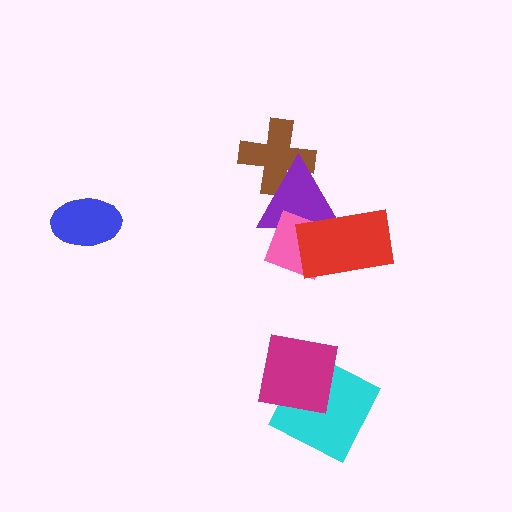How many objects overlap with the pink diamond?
2 objects overlap with the pink diamond.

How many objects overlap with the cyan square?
1 object overlaps with the cyan square.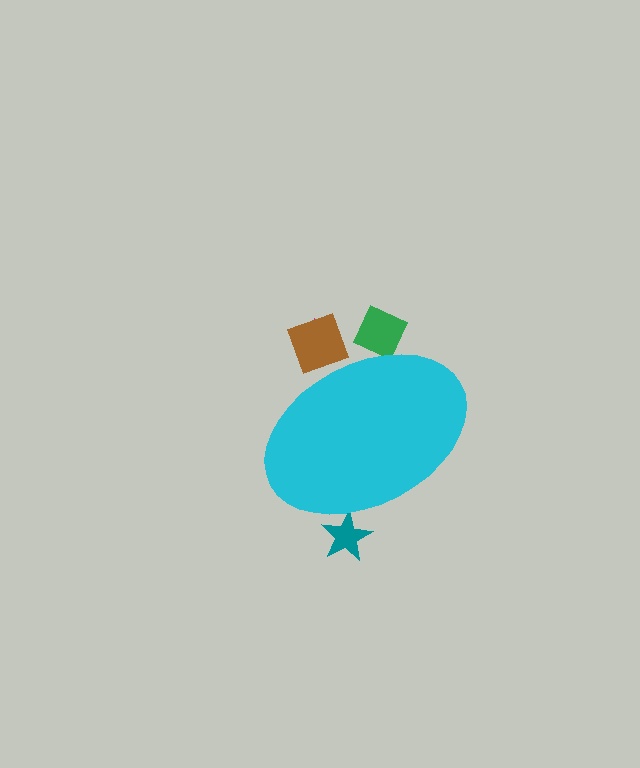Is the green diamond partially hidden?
Yes, the green diamond is partially hidden behind the cyan ellipse.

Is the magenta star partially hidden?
Yes, the magenta star is partially hidden behind the cyan ellipse.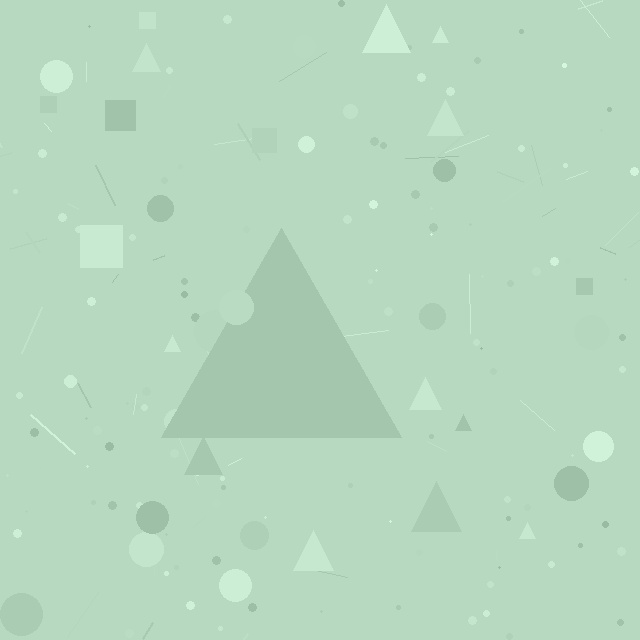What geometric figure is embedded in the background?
A triangle is embedded in the background.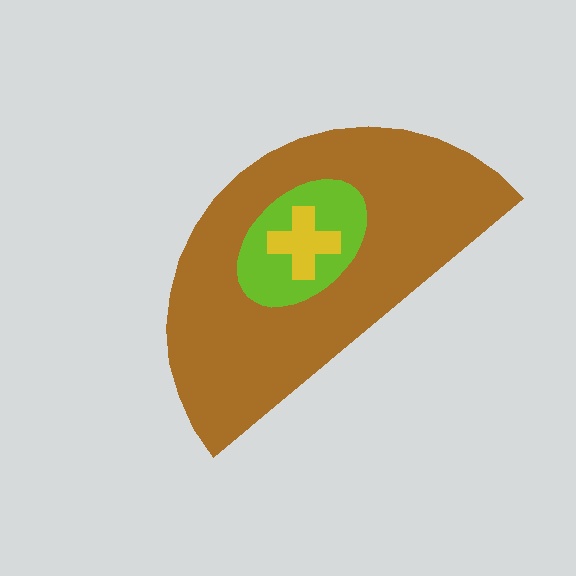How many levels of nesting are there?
3.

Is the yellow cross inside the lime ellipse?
Yes.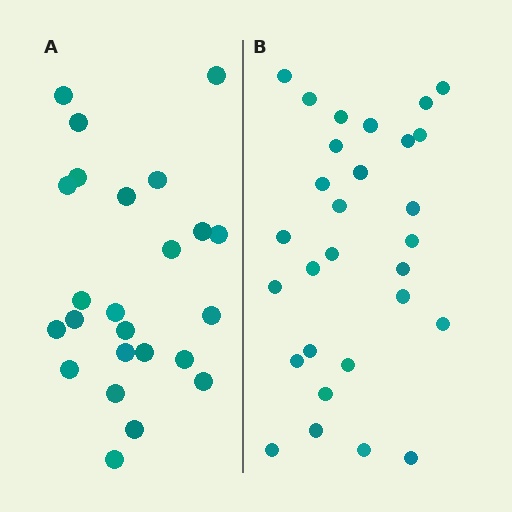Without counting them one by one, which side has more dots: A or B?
Region B (the right region) has more dots.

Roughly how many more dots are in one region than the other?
Region B has about 5 more dots than region A.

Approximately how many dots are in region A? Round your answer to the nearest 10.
About 20 dots. (The exact count is 24, which rounds to 20.)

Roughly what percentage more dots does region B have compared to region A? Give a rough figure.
About 20% more.